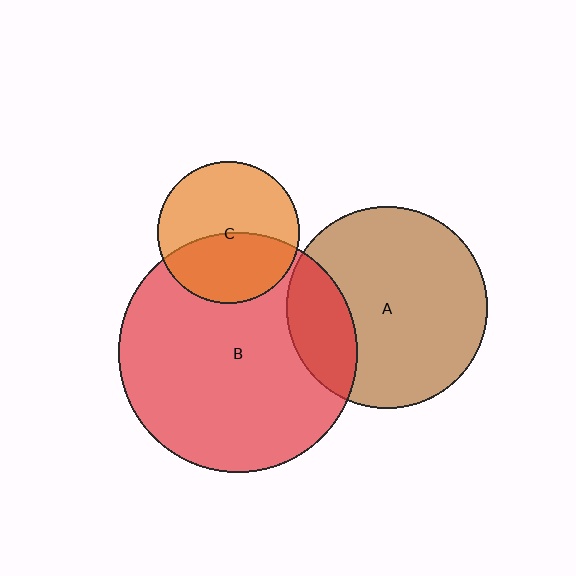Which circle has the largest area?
Circle B (red).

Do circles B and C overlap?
Yes.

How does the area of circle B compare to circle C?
Approximately 2.8 times.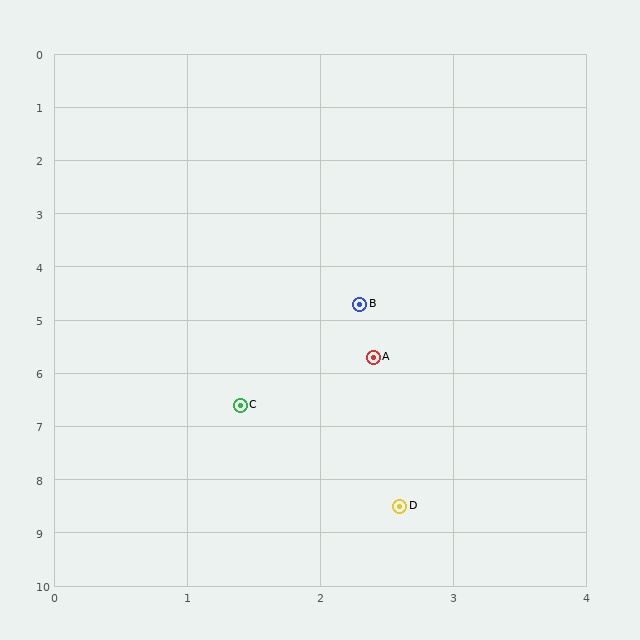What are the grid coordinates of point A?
Point A is at approximately (2.4, 5.7).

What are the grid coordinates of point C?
Point C is at approximately (1.4, 6.6).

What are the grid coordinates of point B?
Point B is at approximately (2.3, 4.7).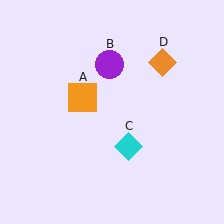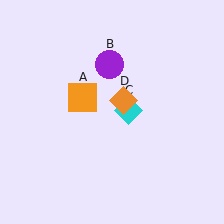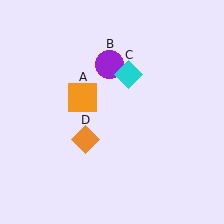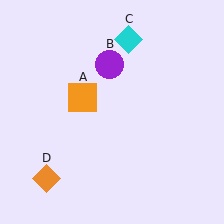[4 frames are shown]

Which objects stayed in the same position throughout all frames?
Orange square (object A) and purple circle (object B) remained stationary.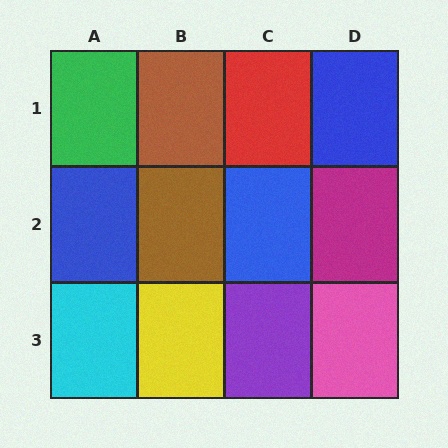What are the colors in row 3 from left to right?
Cyan, yellow, purple, pink.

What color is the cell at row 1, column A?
Green.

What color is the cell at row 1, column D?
Blue.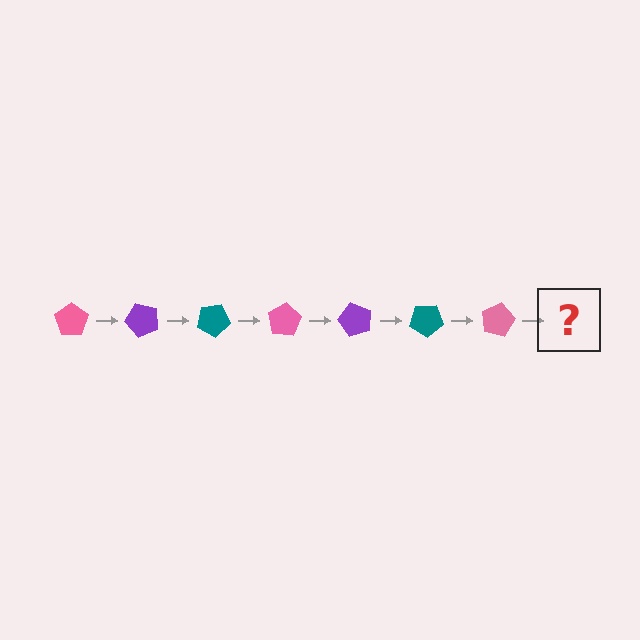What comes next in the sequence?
The next element should be a purple pentagon, rotated 350 degrees from the start.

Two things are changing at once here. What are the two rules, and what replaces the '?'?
The two rules are that it rotates 50 degrees each step and the color cycles through pink, purple, and teal. The '?' should be a purple pentagon, rotated 350 degrees from the start.